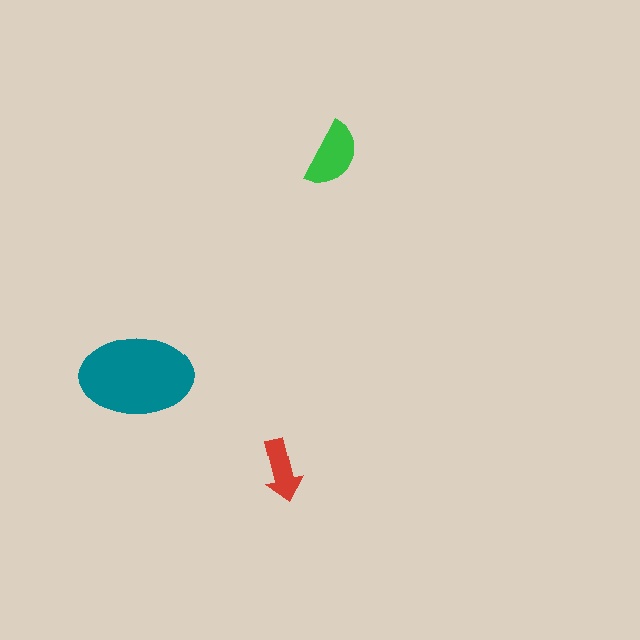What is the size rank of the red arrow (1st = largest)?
3rd.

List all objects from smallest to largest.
The red arrow, the green semicircle, the teal ellipse.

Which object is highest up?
The green semicircle is topmost.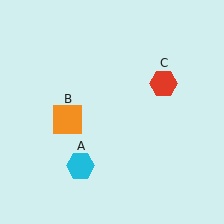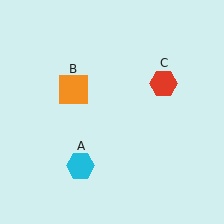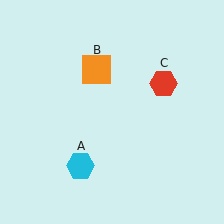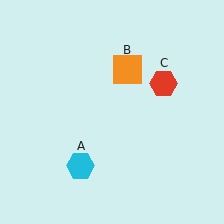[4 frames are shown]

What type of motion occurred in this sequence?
The orange square (object B) rotated clockwise around the center of the scene.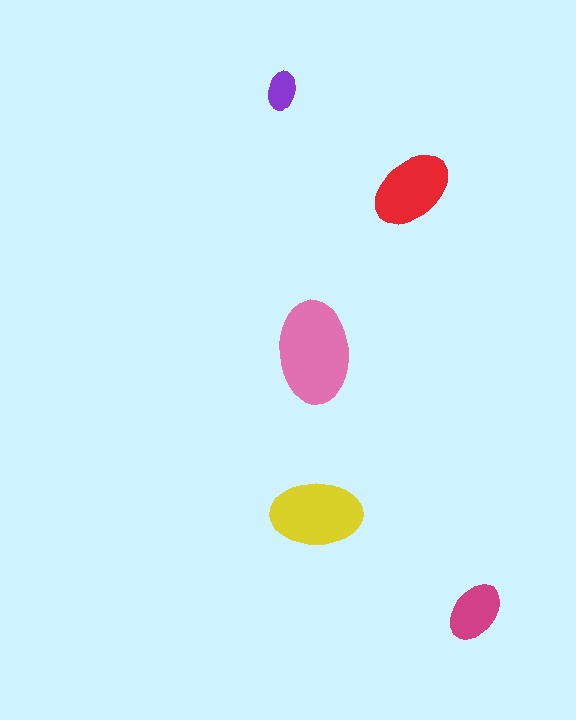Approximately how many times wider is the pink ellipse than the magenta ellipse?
About 1.5 times wider.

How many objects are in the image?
There are 5 objects in the image.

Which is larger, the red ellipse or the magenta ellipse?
The red one.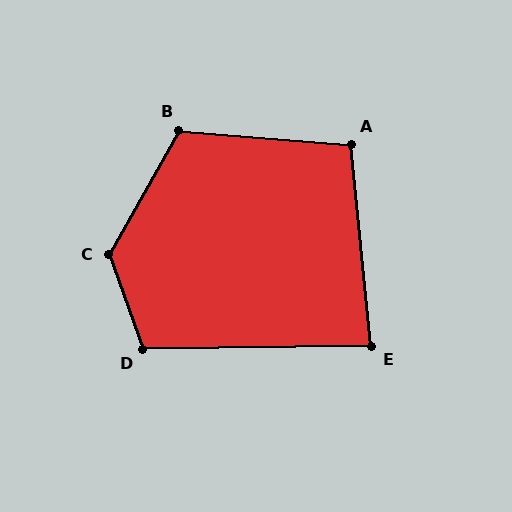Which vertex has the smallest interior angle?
E, at approximately 85 degrees.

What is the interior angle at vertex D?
Approximately 109 degrees (obtuse).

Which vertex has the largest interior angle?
C, at approximately 131 degrees.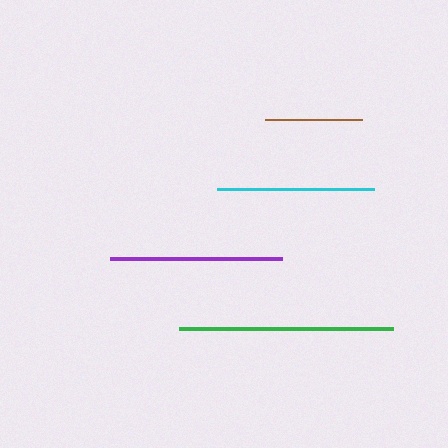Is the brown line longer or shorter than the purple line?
The purple line is longer than the brown line.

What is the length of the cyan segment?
The cyan segment is approximately 157 pixels long.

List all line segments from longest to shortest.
From longest to shortest: green, purple, cyan, brown.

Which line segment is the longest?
The green line is the longest at approximately 213 pixels.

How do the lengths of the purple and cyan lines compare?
The purple and cyan lines are approximately the same length.